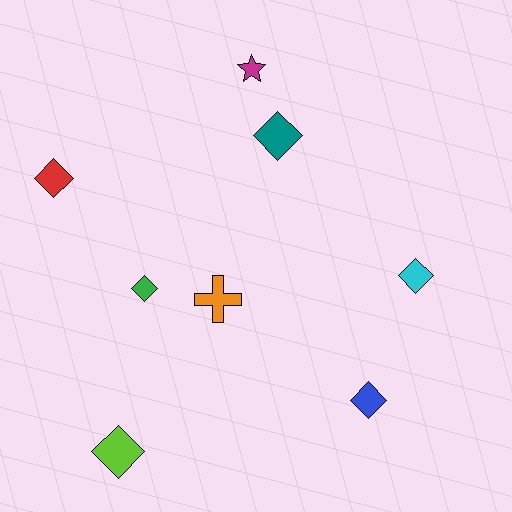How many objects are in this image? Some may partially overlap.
There are 8 objects.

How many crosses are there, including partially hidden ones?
There is 1 cross.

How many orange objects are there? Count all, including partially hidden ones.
There is 1 orange object.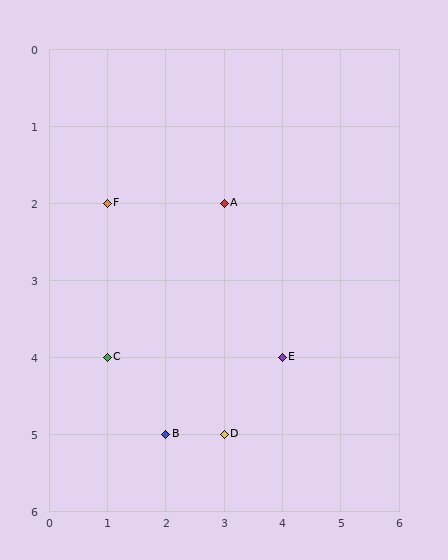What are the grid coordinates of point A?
Point A is at grid coordinates (3, 2).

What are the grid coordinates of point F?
Point F is at grid coordinates (1, 2).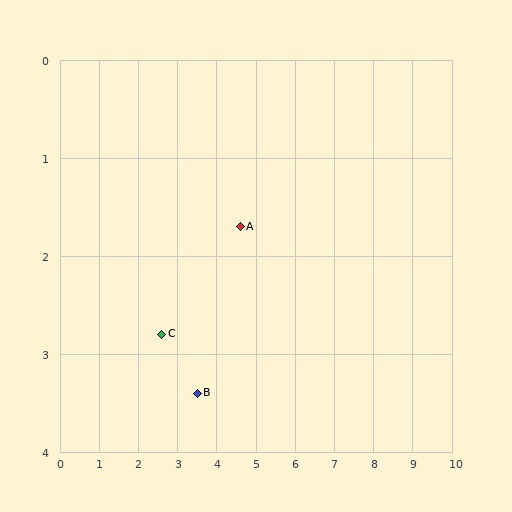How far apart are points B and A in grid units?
Points B and A are about 2.0 grid units apart.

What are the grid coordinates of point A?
Point A is at approximately (4.6, 1.7).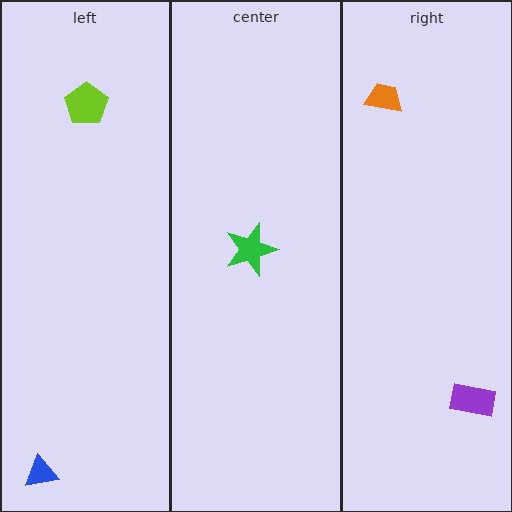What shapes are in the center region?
The green star.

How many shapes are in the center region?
1.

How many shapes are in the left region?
2.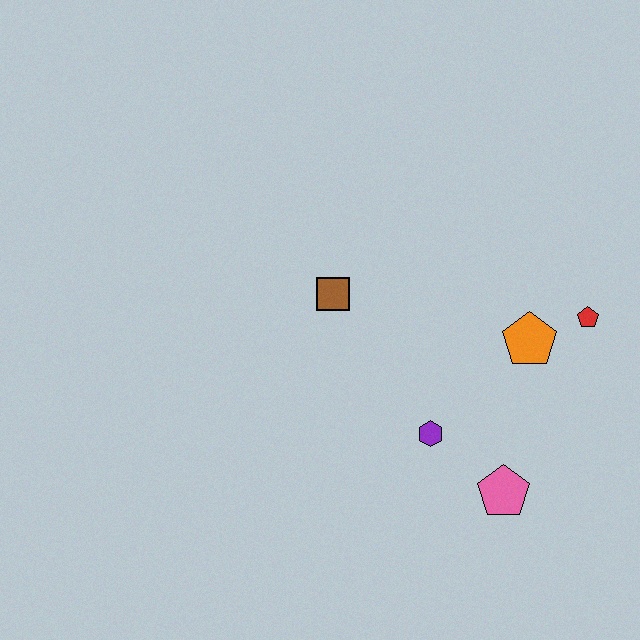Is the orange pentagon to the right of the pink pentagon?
Yes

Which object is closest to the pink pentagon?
The purple hexagon is closest to the pink pentagon.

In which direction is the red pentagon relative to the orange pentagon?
The red pentagon is to the right of the orange pentagon.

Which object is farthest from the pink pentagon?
The brown square is farthest from the pink pentagon.